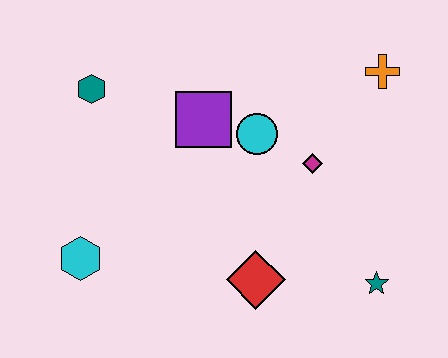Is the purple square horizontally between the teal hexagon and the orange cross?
Yes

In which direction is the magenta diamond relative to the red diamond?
The magenta diamond is above the red diamond.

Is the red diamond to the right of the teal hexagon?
Yes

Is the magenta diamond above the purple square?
No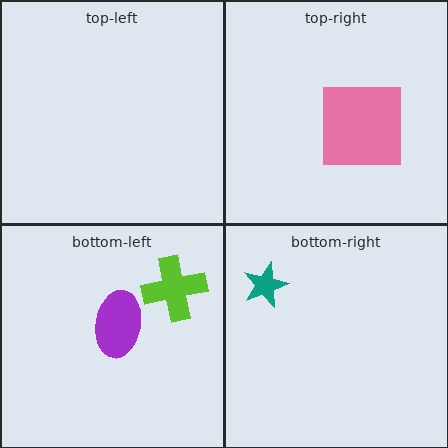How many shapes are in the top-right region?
1.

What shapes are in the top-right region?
The pink square.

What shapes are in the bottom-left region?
The purple ellipse, the lime cross.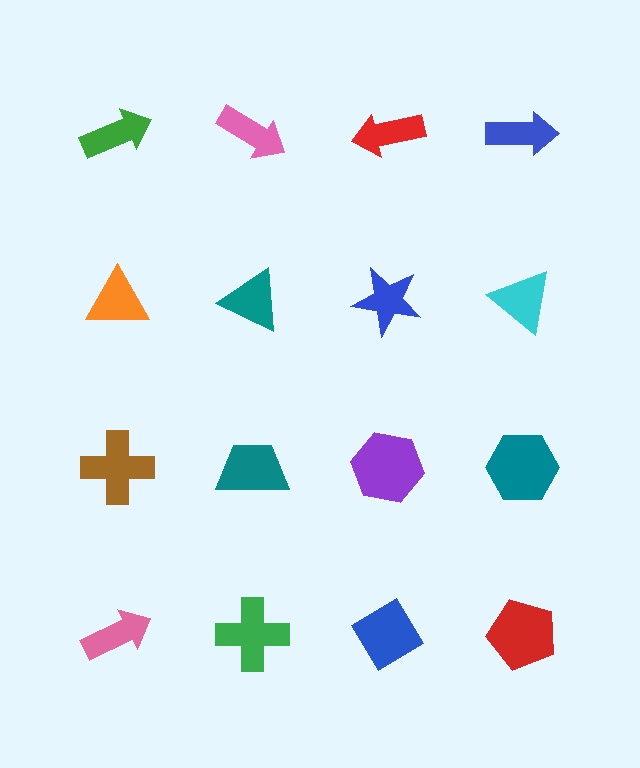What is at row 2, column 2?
A teal triangle.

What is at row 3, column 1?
A brown cross.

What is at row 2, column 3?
A blue star.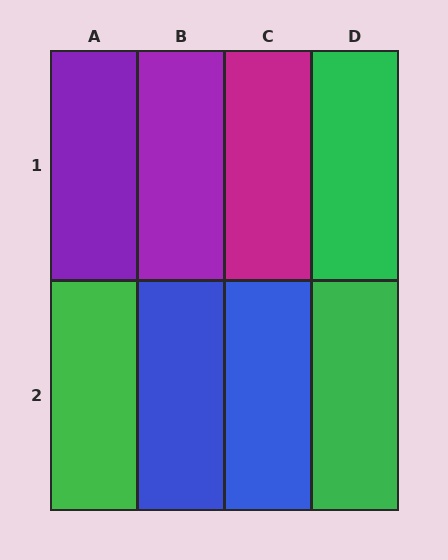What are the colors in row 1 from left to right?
Purple, purple, magenta, green.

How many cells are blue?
2 cells are blue.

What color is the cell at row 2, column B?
Blue.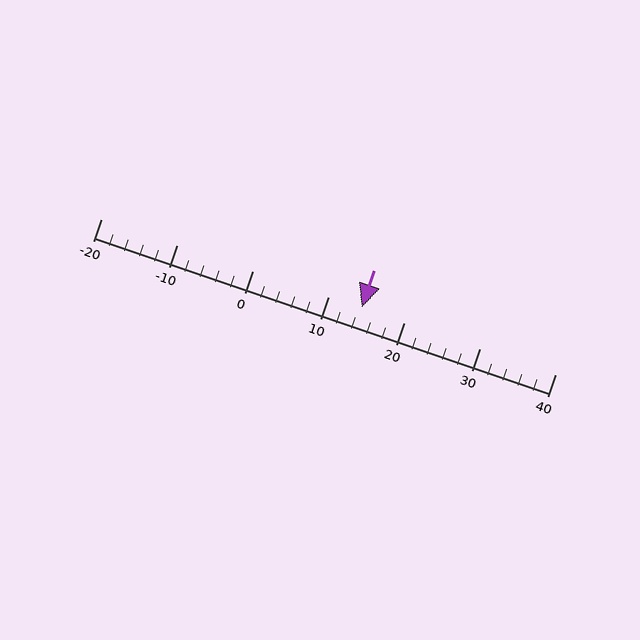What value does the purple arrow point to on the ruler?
The purple arrow points to approximately 14.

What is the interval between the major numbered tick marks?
The major tick marks are spaced 10 units apart.